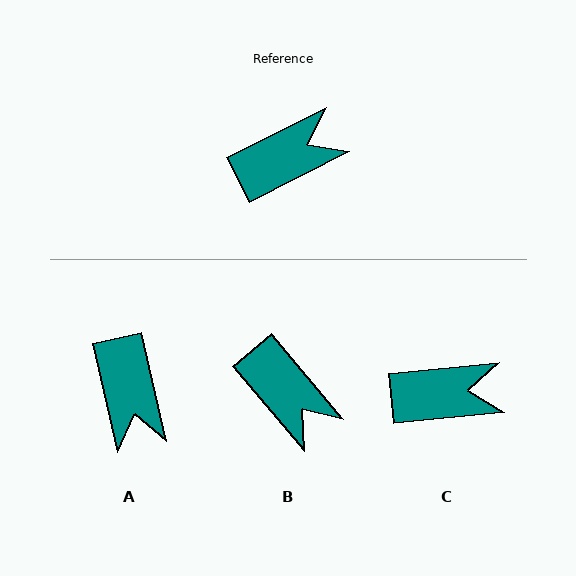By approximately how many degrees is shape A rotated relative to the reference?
Approximately 104 degrees clockwise.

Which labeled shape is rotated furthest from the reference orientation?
A, about 104 degrees away.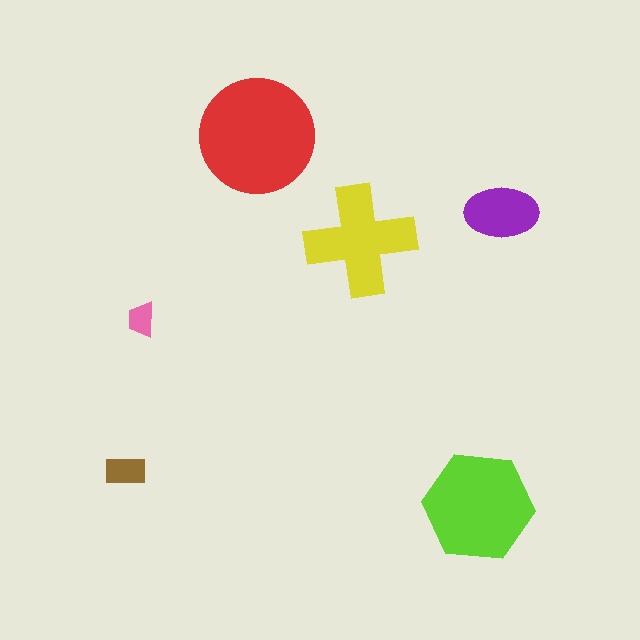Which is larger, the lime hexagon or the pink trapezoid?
The lime hexagon.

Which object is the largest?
The red circle.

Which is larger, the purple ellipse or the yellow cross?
The yellow cross.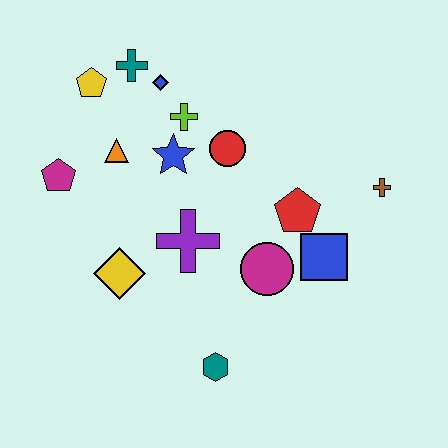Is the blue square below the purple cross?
Yes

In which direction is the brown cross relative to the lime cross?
The brown cross is to the right of the lime cross.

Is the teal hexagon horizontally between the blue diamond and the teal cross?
No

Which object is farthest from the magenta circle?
The yellow pentagon is farthest from the magenta circle.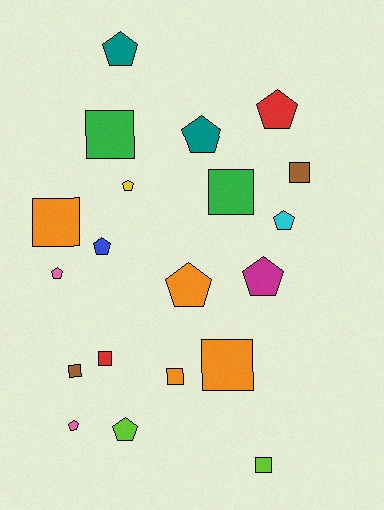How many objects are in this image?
There are 20 objects.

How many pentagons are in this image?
There are 11 pentagons.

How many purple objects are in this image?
There are no purple objects.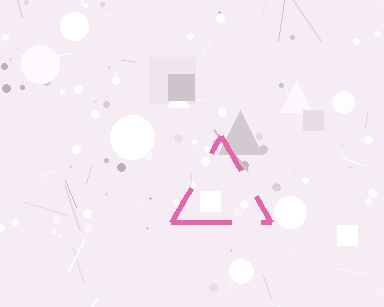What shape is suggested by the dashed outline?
The dashed outline suggests a triangle.